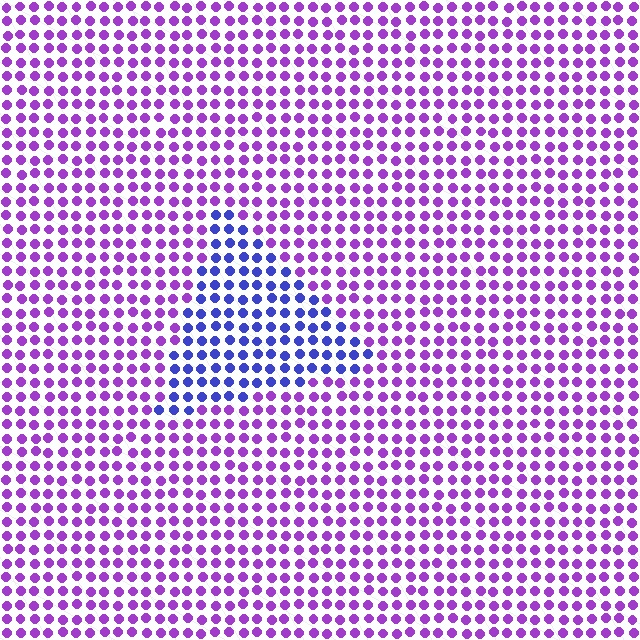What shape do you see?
I see a triangle.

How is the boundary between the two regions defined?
The boundary is defined purely by a slight shift in hue (about 46 degrees). Spacing, size, and orientation are identical on both sides.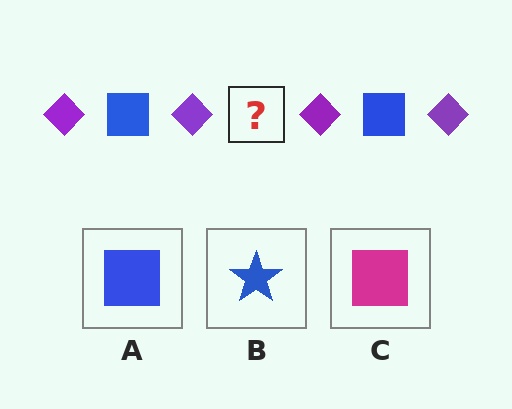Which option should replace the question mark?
Option A.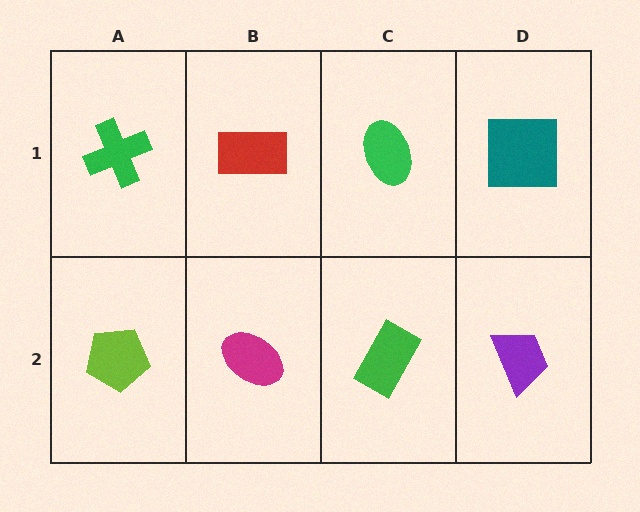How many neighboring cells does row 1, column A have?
2.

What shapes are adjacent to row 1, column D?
A purple trapezoid (row 2, column D), a green ellipse (row 1, column C).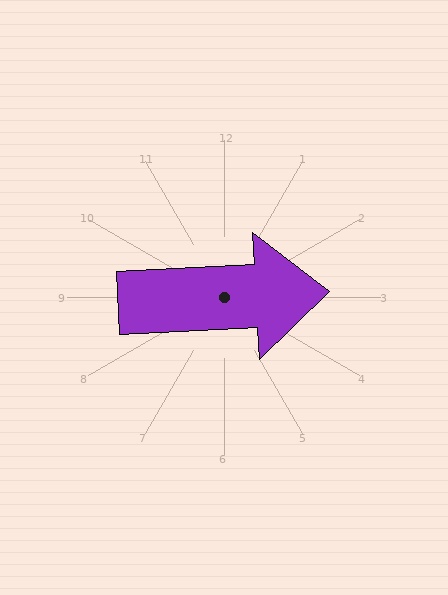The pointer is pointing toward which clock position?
Roughly 3 o'clock.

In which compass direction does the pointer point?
East.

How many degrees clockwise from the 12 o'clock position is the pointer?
Approximately 87 degrees.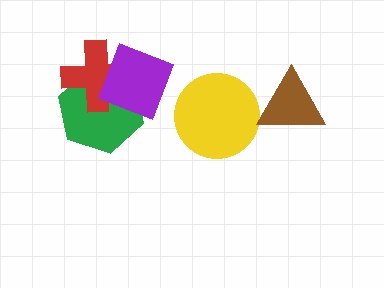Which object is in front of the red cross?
The purple diamond is in front of the red cross.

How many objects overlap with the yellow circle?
0 objects overlap with the yellow circle.